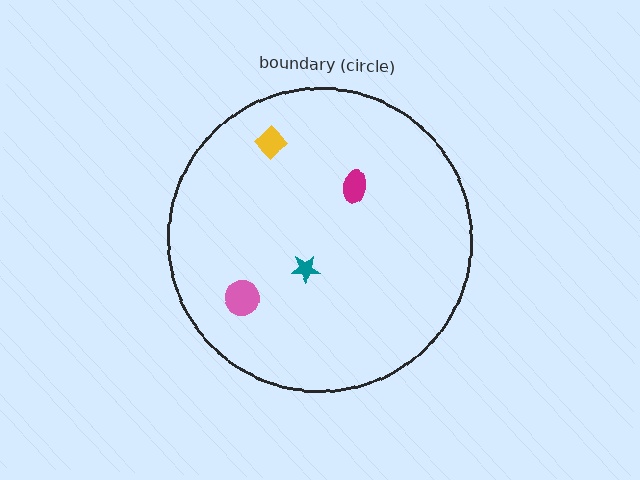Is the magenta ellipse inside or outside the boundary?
Inside.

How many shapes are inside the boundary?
4 inside, 0 outside.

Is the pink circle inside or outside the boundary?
Inside.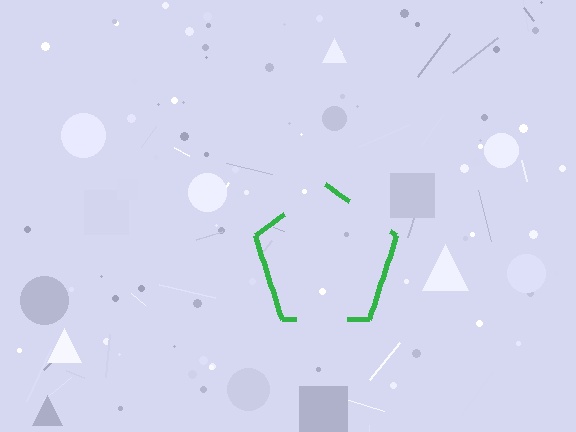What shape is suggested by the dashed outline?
The dashed outline suggests a pentagon.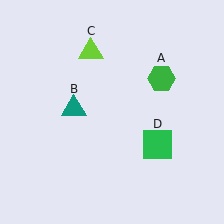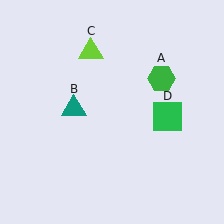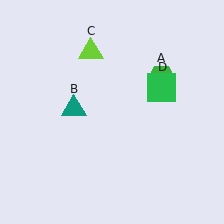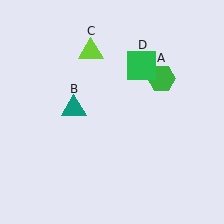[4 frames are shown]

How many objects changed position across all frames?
1 object changed position: green square (object D).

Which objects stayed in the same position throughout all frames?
Green hexagon (object A) and teal triangle (object B) and lime triangle (object C) remained stationary.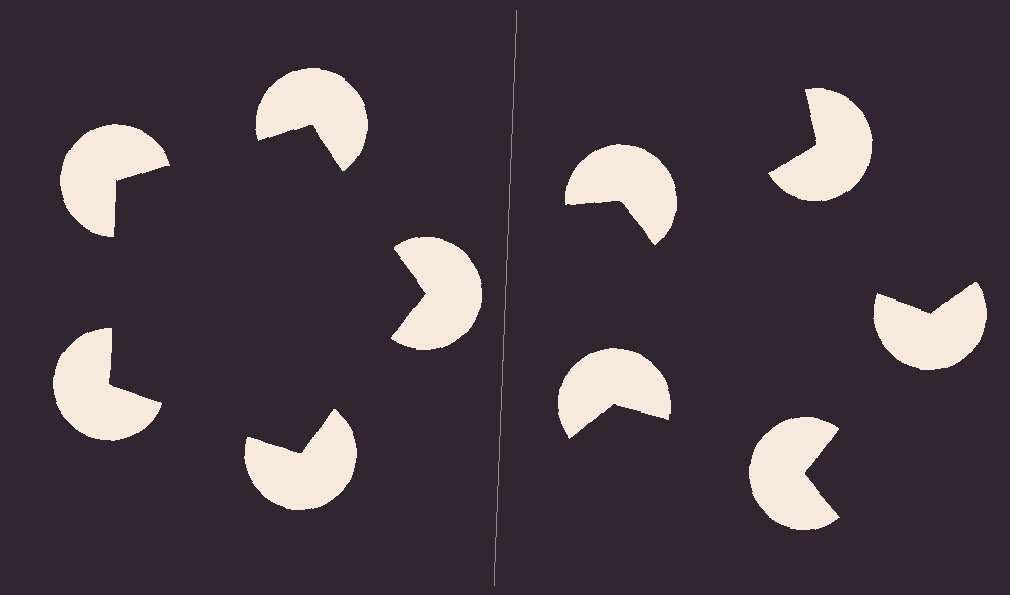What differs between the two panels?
The pac-man discs are positioned identically on both sides; only the wedge orientations differ. On the left they align to a pentagon; on the right they are misaligned.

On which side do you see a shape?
An illusory pentagon appears on the left side. On the right side the wedge cuts are rotated, so no coherent shape forms.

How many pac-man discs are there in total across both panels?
10 — 5 on each side.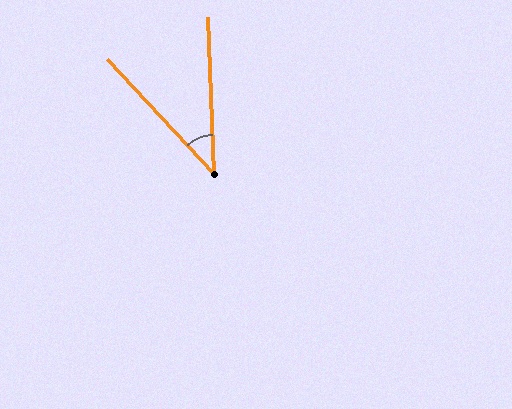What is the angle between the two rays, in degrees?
Approximately 41 degrees.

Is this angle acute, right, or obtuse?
It is acute.